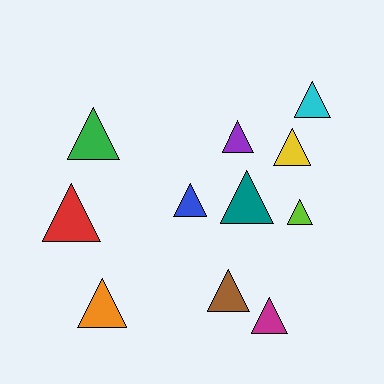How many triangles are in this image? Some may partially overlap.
There are 11 triangles.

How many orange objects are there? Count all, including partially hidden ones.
There is 1 orange object.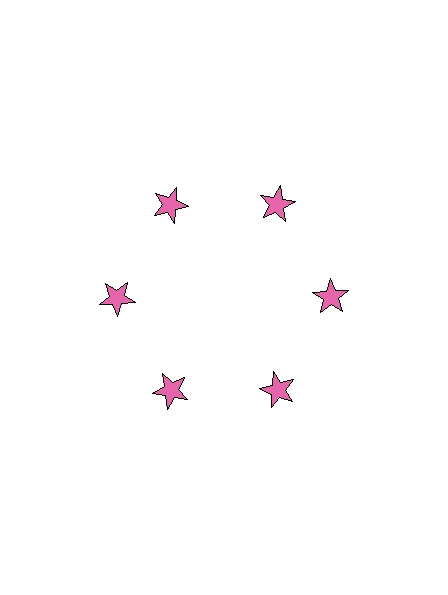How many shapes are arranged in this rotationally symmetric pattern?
There are 6 shapes, arranged in 6 groups of 1.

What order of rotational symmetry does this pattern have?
This pattern has 6-fold rotational symmetry.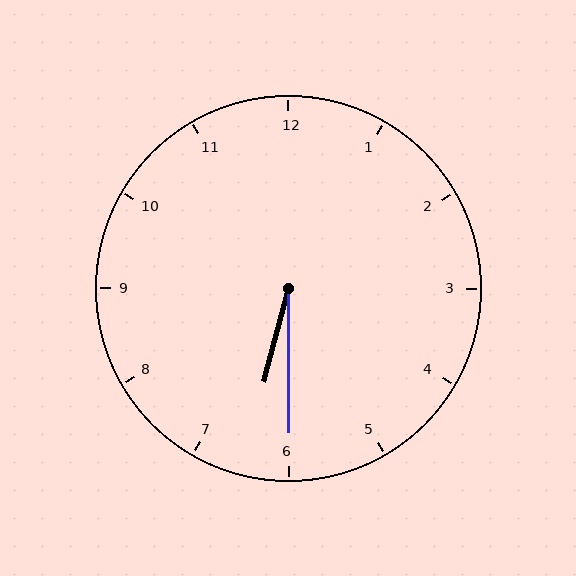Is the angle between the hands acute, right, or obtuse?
It is acute.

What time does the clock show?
6:30.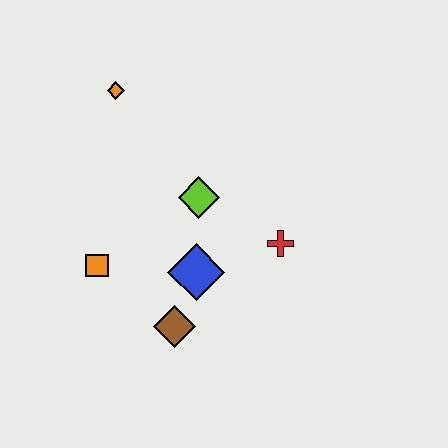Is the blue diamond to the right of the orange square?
Yes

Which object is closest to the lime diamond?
The blue diamond is closest to the lime diamond.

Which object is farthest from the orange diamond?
The brown diamond is farthest from the orange diamond.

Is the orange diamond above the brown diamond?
Yes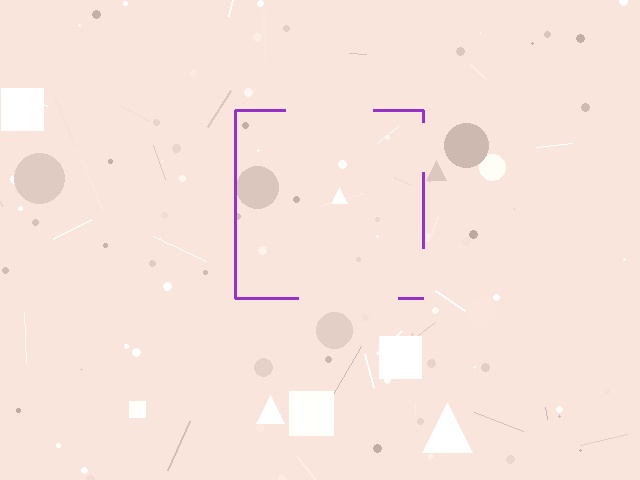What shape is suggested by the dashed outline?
The dashed outline suggests a square.